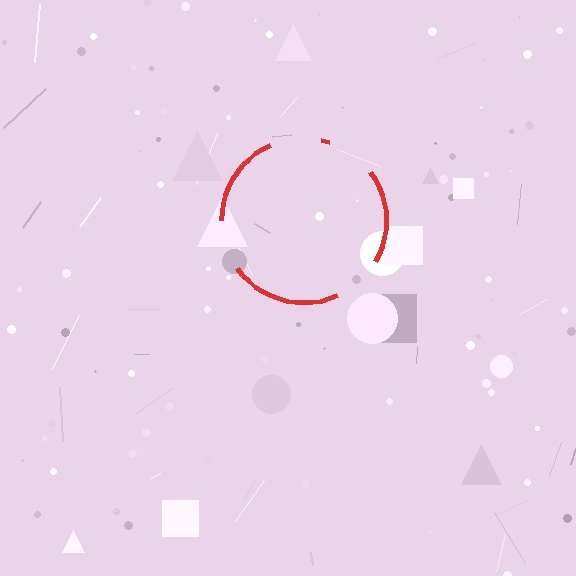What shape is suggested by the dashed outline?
The dashed outline suggests a circle.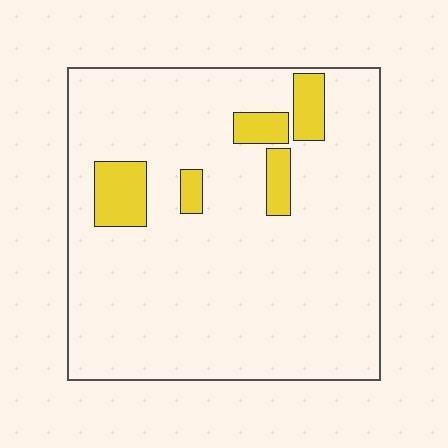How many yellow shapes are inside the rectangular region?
5.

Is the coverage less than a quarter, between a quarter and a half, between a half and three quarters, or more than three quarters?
Less than a quarter.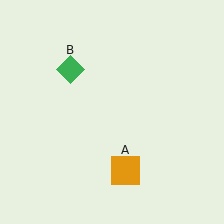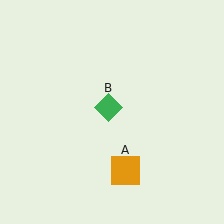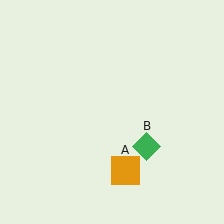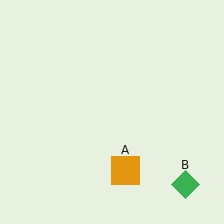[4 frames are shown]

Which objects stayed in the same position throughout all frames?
Orange square (object A) remained stationary.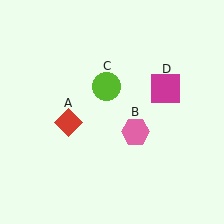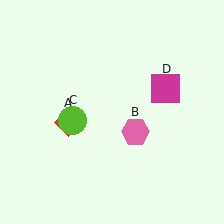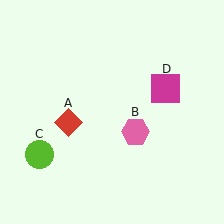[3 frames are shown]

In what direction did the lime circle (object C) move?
The lime circle (object C) moved down and to the left.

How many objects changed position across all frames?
1 object changed position: lime circle (object C).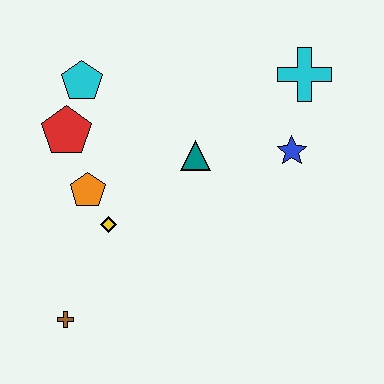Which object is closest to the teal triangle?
The blue star is closest to the teal triangle.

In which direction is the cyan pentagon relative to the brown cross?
The cyan pentagon is above the brown cross.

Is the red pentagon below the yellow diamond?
No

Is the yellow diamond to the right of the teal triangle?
No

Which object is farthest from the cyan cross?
The brown cross is farthest from the cyan cross.